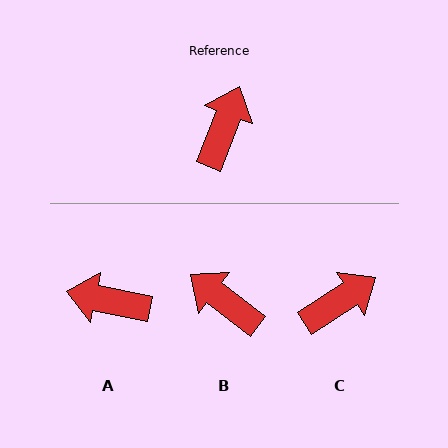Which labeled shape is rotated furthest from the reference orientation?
A, about 99 degrees away.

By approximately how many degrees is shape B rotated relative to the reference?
Approximately 73 degrees counter-clockwise.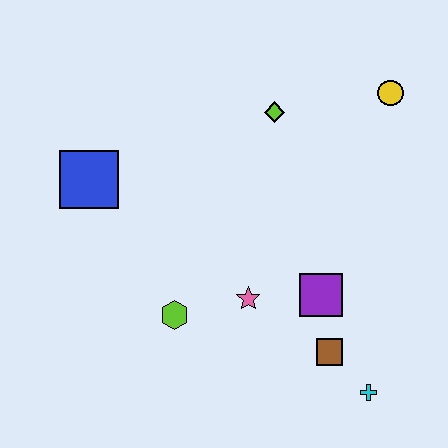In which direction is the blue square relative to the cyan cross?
The blue square is to the left of the cyan cross.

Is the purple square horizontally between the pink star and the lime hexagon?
No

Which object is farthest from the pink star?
The yellow circle is farthest from the pink star.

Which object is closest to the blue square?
The lime hexagon is closest to the blue square.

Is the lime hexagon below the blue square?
Yes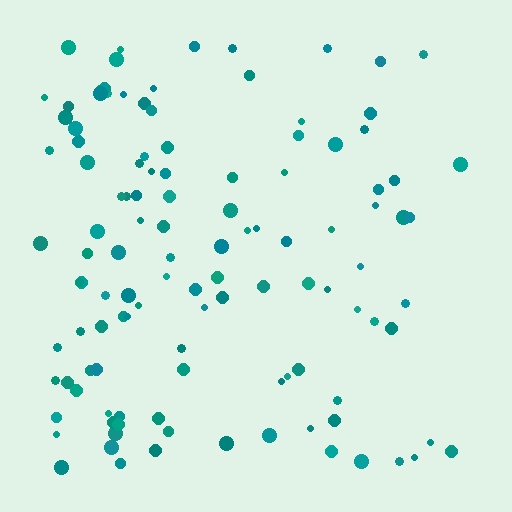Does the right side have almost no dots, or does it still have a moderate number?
Still a moderate number, just noticeably fewer than the left.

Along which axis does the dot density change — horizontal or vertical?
Horizontal.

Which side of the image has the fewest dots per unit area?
The right.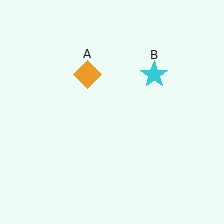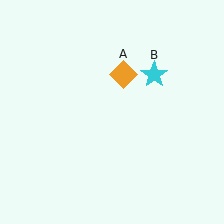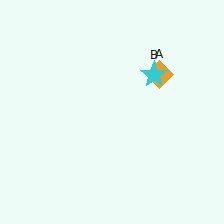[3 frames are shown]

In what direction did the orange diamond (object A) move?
The orange diamond (object A) moved right.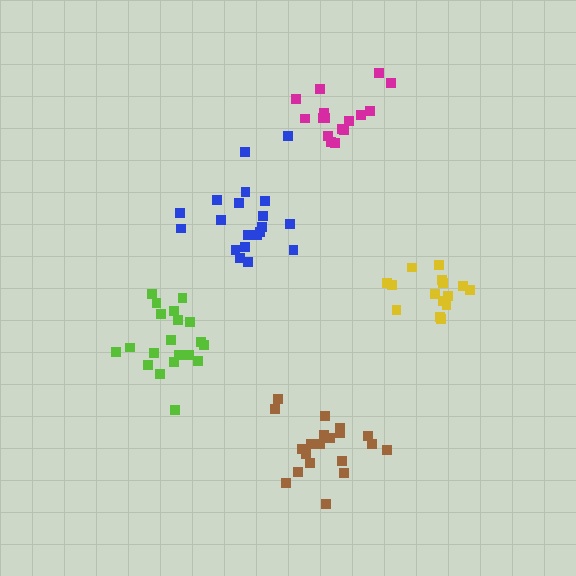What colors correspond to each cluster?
The clusters are colored: yellow, blue, brown, magenta, lime.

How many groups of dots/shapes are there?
There are 5 groups.